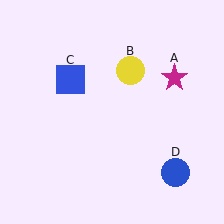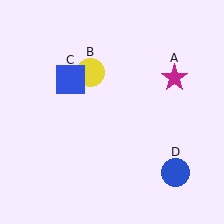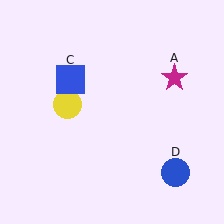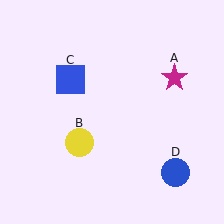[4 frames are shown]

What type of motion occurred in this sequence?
The yellow circle (object B) rotated counterclockwise around the center of the scene.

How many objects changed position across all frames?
1 object changed position: yellow circle (object B).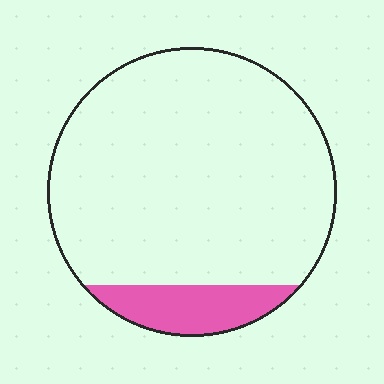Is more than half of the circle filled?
No.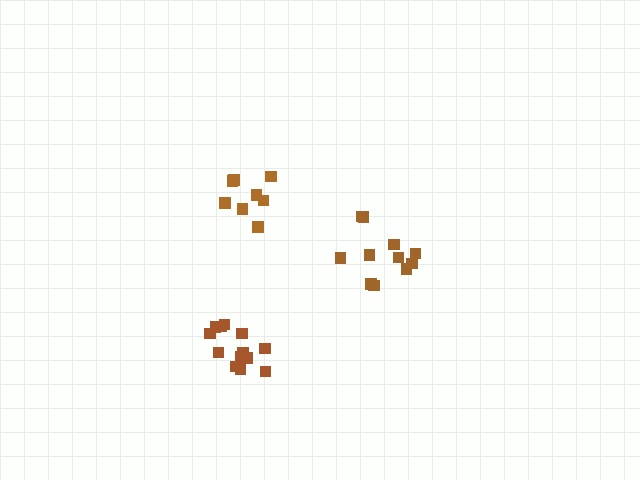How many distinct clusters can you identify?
There are 3 distinct clusters.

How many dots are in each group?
Group 1: 11 dots, Group 2: 8 dots, Group 3: 13 dots (32 total).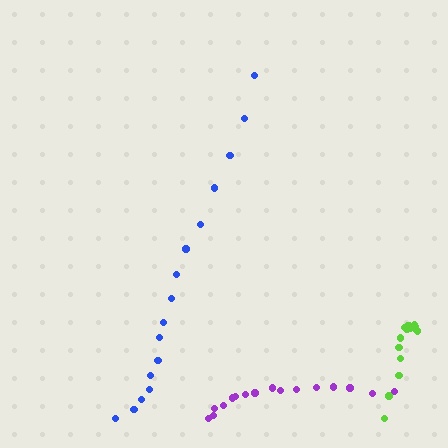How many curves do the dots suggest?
There are 3 distinct paths.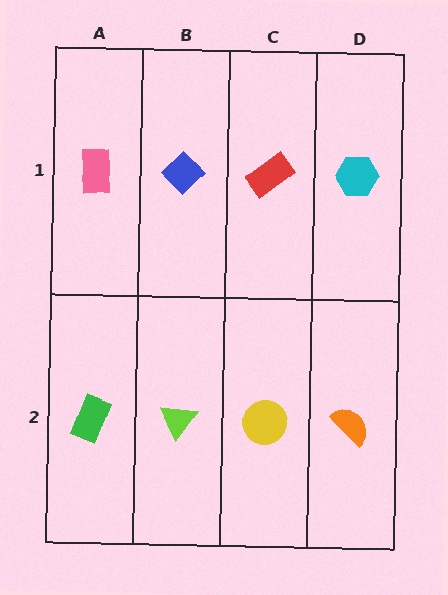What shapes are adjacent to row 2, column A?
A pink rectangle (row 1, column A), a lime triangle (row 2, column B).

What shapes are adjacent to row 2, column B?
A blue diamond (row 1, column B), a green rectangle (row 2, column A), a yellow circle (row 2, column C).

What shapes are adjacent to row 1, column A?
A green rectangle (row 2, column A), a blue diamond (row 1, column B).